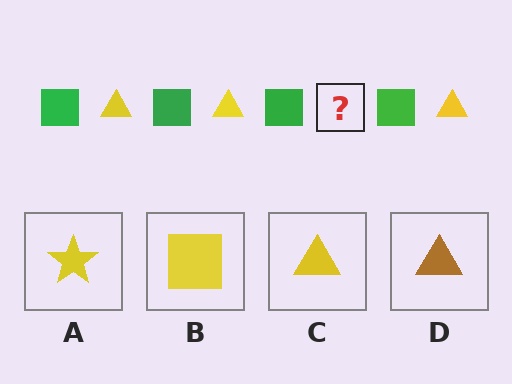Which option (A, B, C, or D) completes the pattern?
C.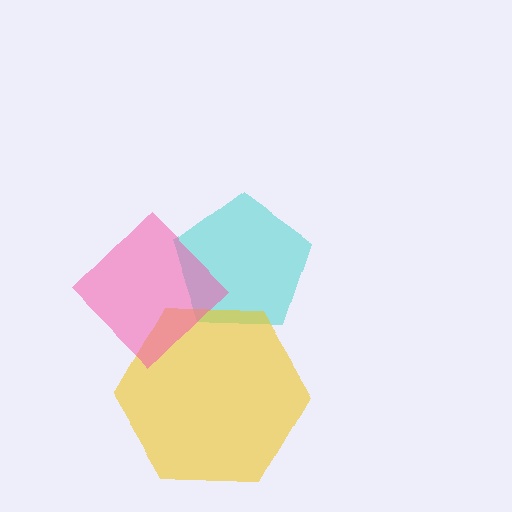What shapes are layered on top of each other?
The layered shapes are: a cyan pentagon, a yellow hexagon, a pink diamond.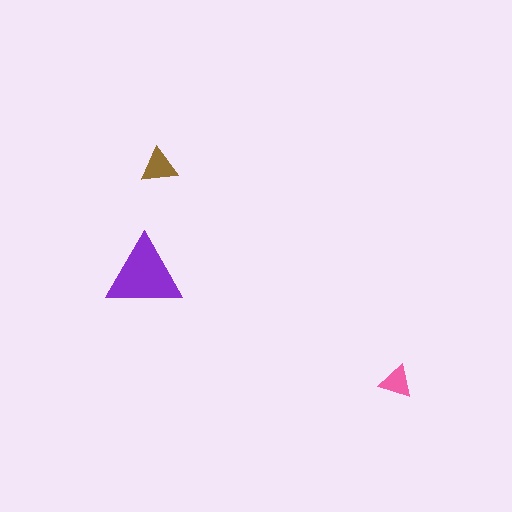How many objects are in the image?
There are 3 objects in the image.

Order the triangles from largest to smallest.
the purple one, the brown one, the pink one.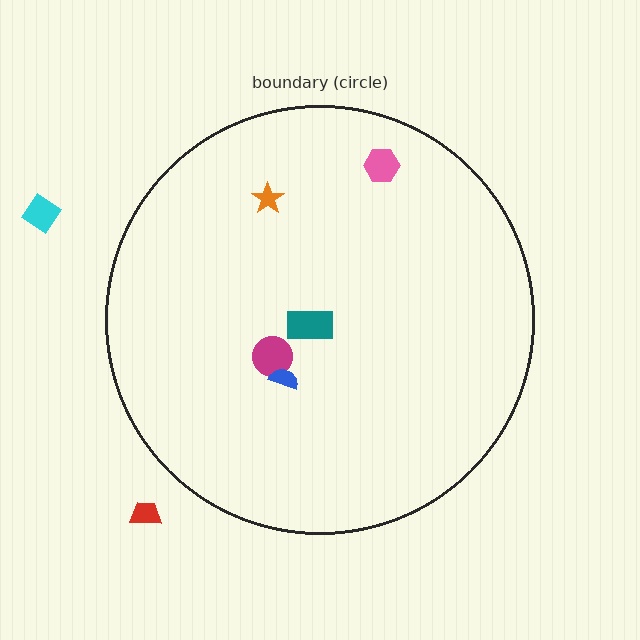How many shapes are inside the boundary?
5 inside, 2 outside.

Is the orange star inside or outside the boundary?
Inside.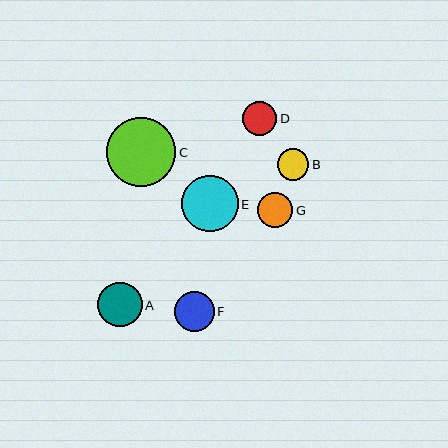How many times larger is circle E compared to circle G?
Circle E is approximately 1.6 times the size of circle G.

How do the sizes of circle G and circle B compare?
Circle G and circle B are approximately the same size.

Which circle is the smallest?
Circle B is the smallest with a size of approximately 32 pixels.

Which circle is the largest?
Circle C is the largest with a size of approximately 69 pixels.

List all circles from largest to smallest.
From largest to smallest: C, E, A, F, G, D, B.